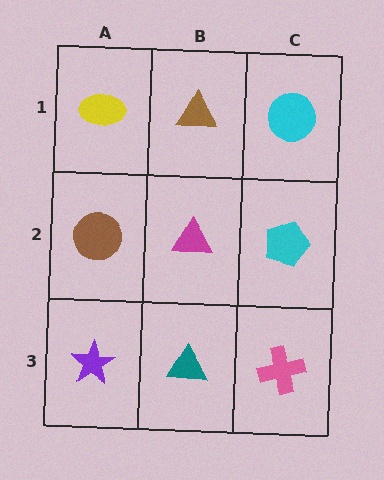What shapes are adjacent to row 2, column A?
A yellow ellipse (row 1, column A), a purple star (row 3, column A), a magenta triangle (row 2, column B).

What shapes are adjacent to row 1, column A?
A brown circle (row 2, column A), a brown triangle (row 1, column B).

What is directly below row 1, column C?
A cyan pentagon.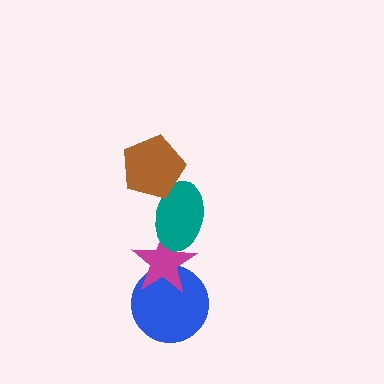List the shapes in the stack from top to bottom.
From top to bottom: the brown pentagon, the teal ellipse, the magenta star, the blue circle.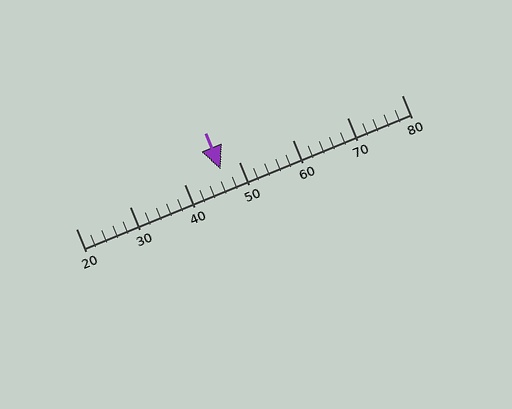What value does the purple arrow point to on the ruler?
The purple arrow points to approximately 47.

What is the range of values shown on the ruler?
The ruler shows values from 20 to 80.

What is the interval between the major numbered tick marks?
The major tick marks are spaced 10 units apart.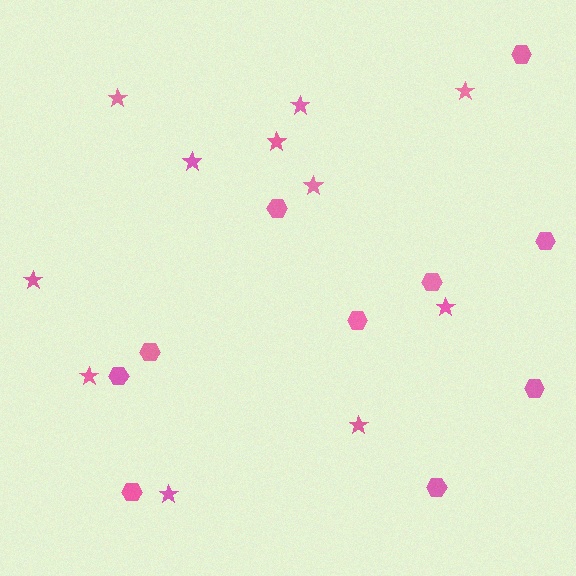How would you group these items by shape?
There are 2 groups: one group of hexagons (10) and one group of stars (11).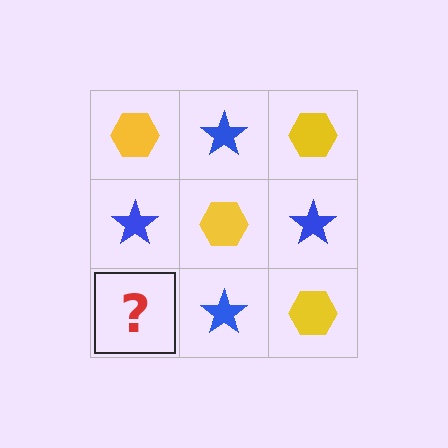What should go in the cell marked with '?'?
The missing cell should contain a yellow hexagon.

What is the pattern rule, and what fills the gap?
The rule is that it alternates yellow hexagon and blue star in a checkerboard pattern. The gap should be filled with a yellow hexagon.